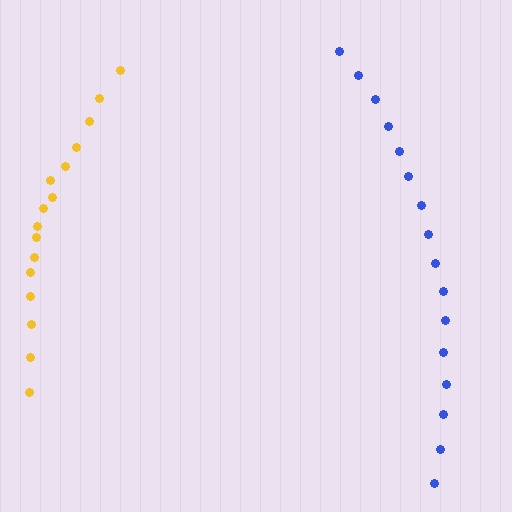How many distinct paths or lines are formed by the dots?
There are 2 distinct paths.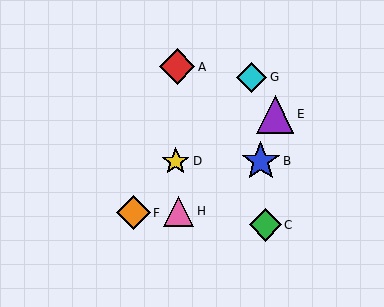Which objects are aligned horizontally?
Objects B, D are aligned horizontally.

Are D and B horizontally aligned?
Yes, both are at y≈161.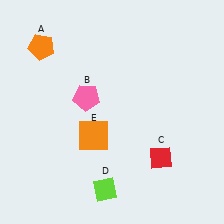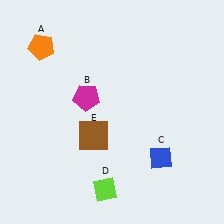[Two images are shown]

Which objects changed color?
B changed from pink to magenta. C changed from red to blue. E changed from orange to brown.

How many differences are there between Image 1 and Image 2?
There are 3 differences between the two images.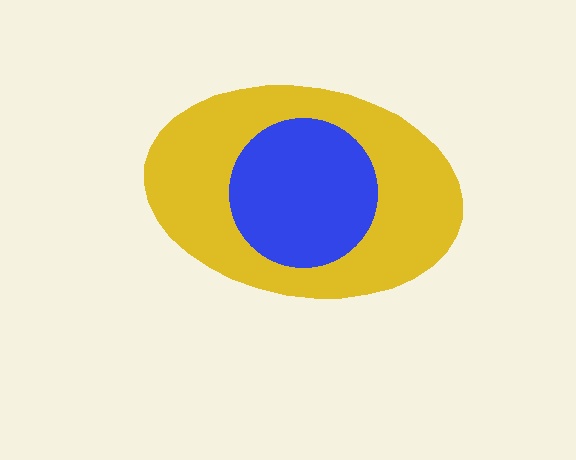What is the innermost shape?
The blue circle.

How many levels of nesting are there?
2.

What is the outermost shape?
The yellow ellipse.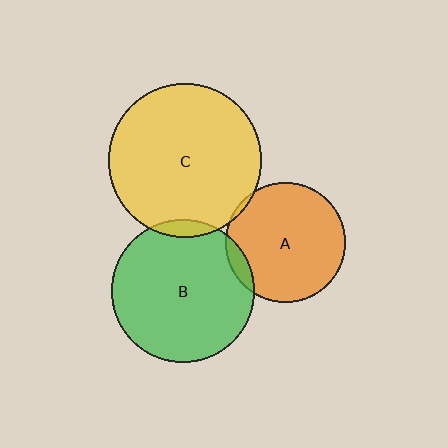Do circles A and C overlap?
Yes.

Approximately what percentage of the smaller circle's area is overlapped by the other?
Approximately 5%.